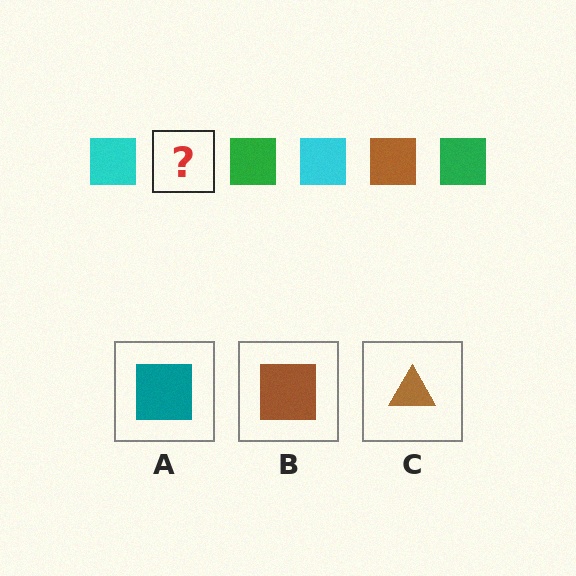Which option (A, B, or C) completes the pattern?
B.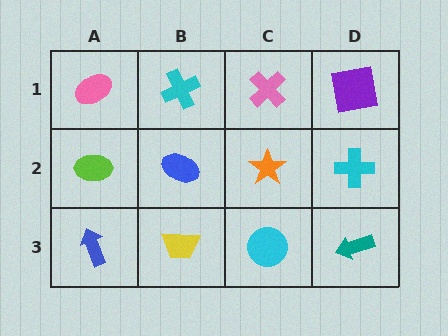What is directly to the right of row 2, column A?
A blue ellipse.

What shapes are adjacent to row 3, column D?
A cyan cross (row 2, column D), a cyan circle (row 3, column C).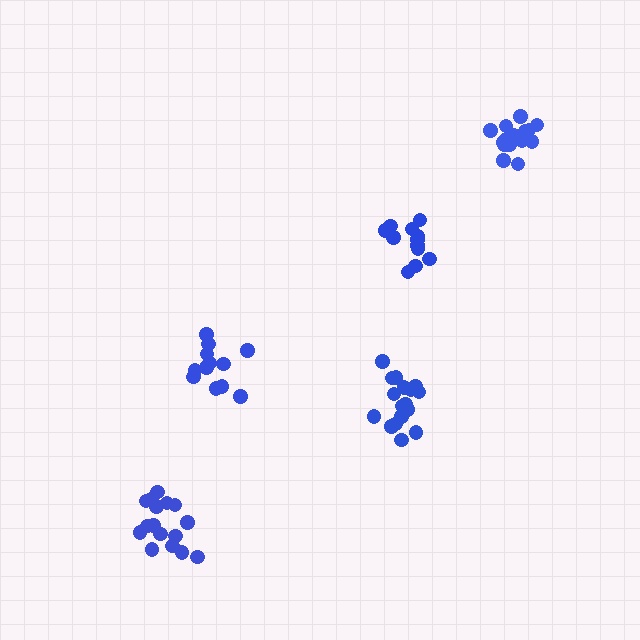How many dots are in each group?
Group 1: 16 dots, Group 2: 12 dots, Group 3: 12 dots, Group 4: 18 dots, Group 5: 17 dots (75 total).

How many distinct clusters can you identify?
There are 5 distinct clusters.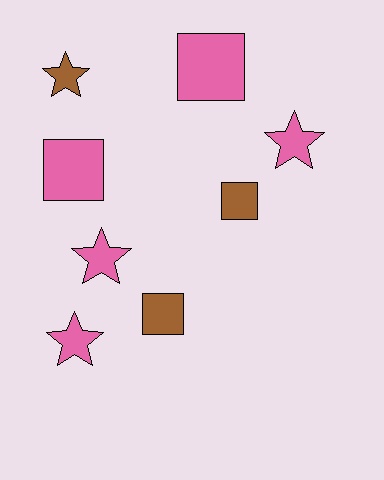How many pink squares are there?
There are 2 pink squares.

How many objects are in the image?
There are 8 objects.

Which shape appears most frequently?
Star, with 4 objects.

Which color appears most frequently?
Pink, with 5 objects.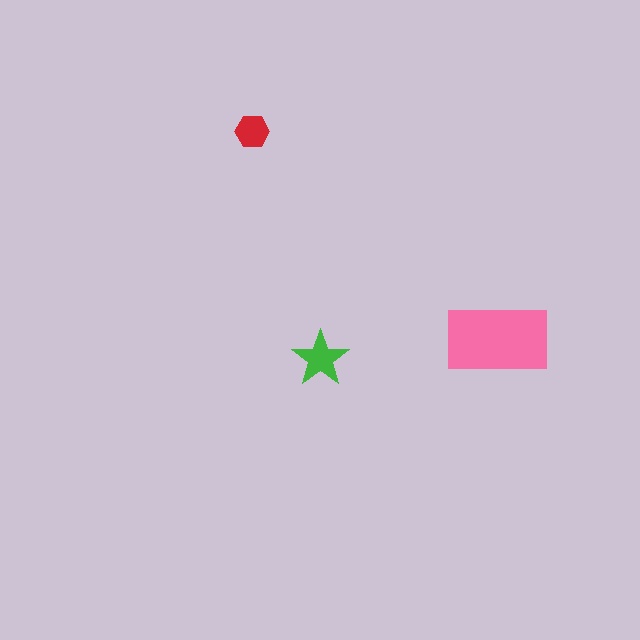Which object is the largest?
The pink rectangle.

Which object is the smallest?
The red hexagon.